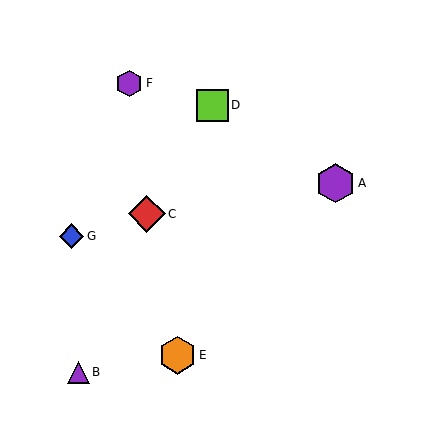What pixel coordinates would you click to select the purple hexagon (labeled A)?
Click at (335, 183) to select the purple hexagon A.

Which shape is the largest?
The purple hexagon (labeled A) is the largest.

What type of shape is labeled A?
Shape A is a purple hexagon.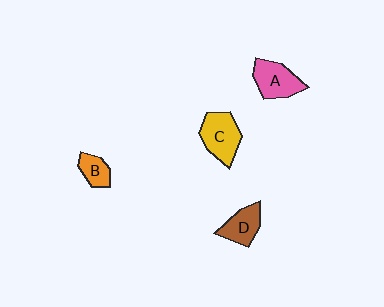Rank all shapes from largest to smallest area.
From largest to smallest: C (yellow), A (pink), D (brown), B (orange).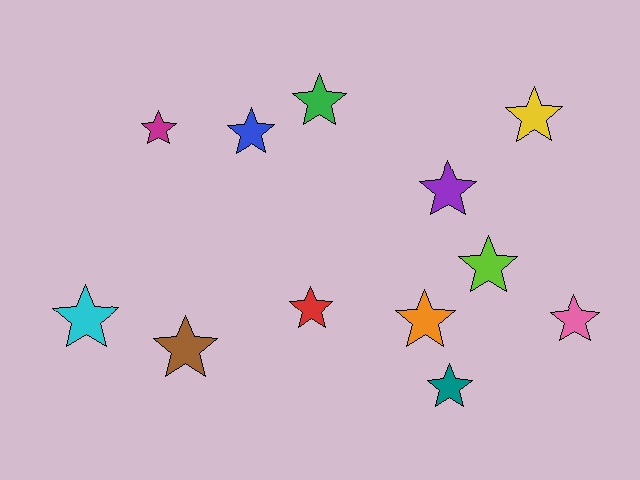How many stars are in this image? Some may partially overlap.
There are 12 stars.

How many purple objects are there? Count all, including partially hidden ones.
There is 1 purple object.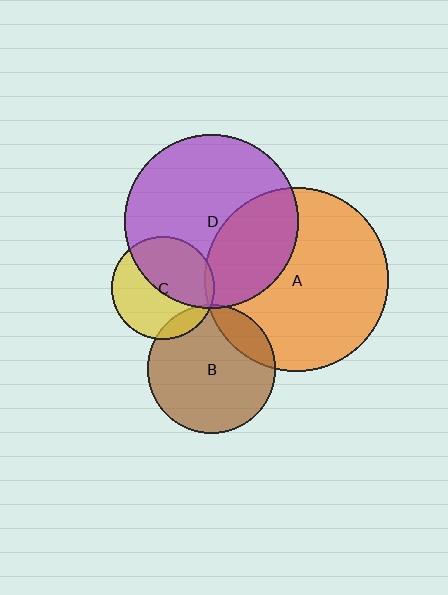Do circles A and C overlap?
Yes.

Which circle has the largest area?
Circle A (orange).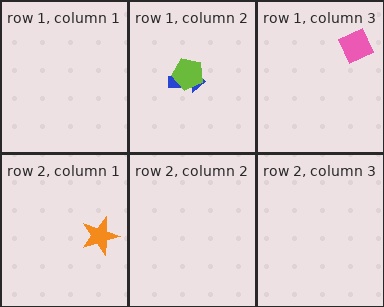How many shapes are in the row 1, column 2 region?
2.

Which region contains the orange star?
The row 2, column 1 region.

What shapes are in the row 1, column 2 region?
The blue arrow, the lime pentagon.